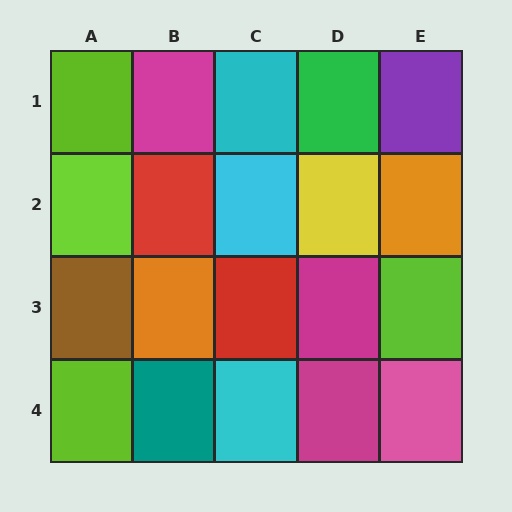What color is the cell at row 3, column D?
Magenta.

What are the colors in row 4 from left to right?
Lime, teal, cyan, magenta, pink.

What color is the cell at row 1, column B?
Magenta.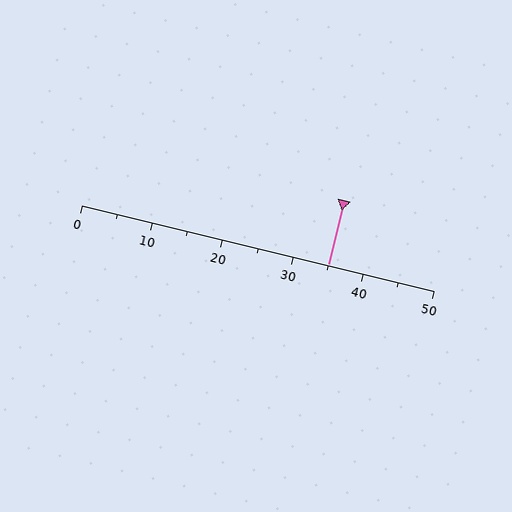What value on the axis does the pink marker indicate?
The marker indicates approximately 35.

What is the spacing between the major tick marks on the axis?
The major ticks are spaced 10 apart.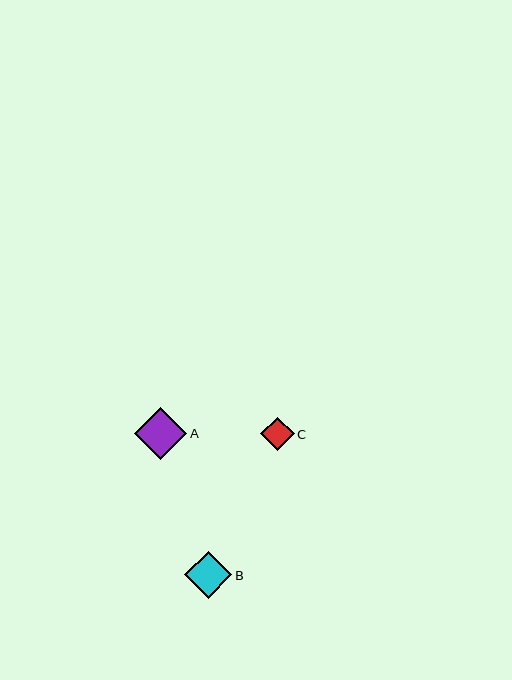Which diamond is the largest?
Diamond A is the largest with a size of approximately 52 pixels.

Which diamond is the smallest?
Diamond C is the smallest with a size of approximately 33 pixels.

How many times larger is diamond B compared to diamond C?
Diamond B is approximately 1.4 times the size of diamond C.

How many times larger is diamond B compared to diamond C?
Diamond B is approximately 1.4 times the size of diamond C.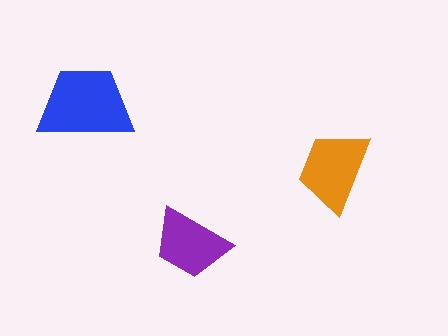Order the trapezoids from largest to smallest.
the blue one, the orange one, the purple one.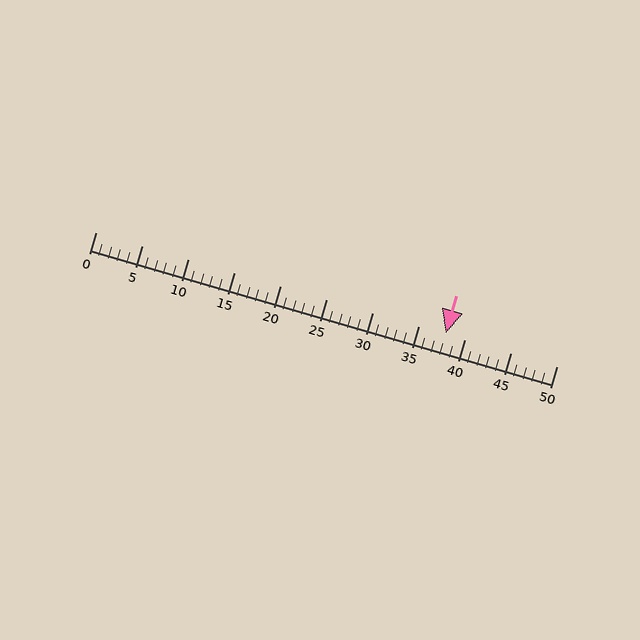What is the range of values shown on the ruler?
The ruler shows values from 0 to 50.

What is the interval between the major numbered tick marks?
The major tick marks are spaced 5 units apart.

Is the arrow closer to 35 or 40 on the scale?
The arrow is closer to 40.